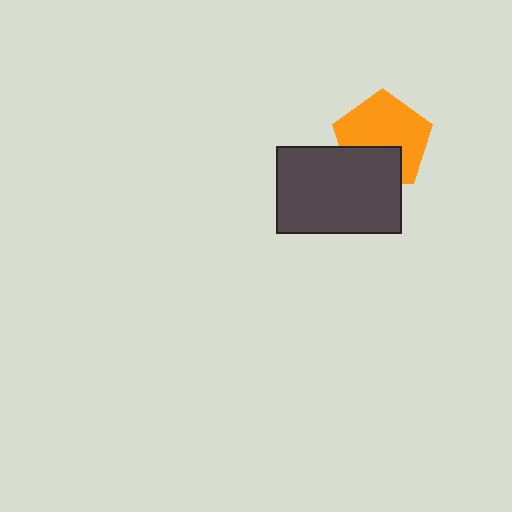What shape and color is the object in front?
The object in front is a dark gray rectangle.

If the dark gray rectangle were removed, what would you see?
You would see the complete orange pentagon.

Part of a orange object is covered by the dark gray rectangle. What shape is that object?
It is a pentagon.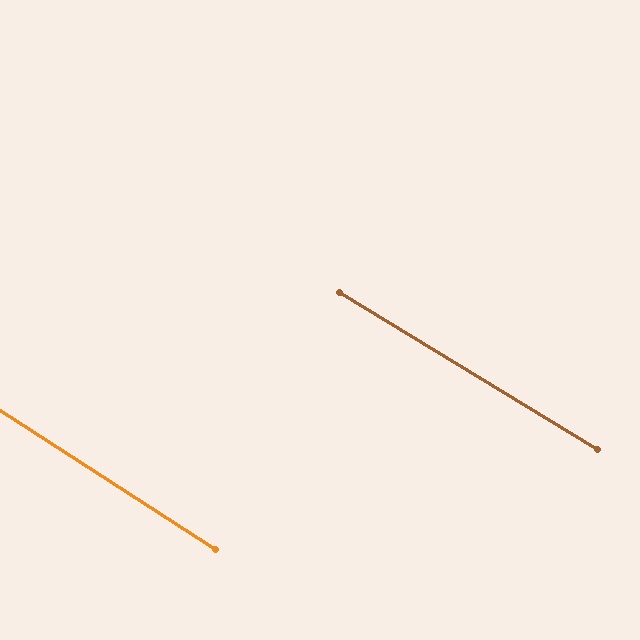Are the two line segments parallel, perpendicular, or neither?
Parallel — their directions differ by only 1.4°.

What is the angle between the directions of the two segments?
Approximately 1 degree.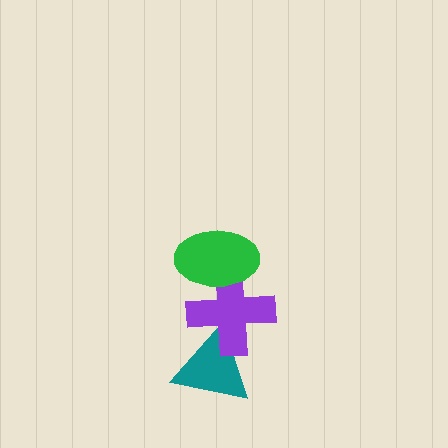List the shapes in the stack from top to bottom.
From top to bottom: the green ellipse, the purple cross, the teal triangle.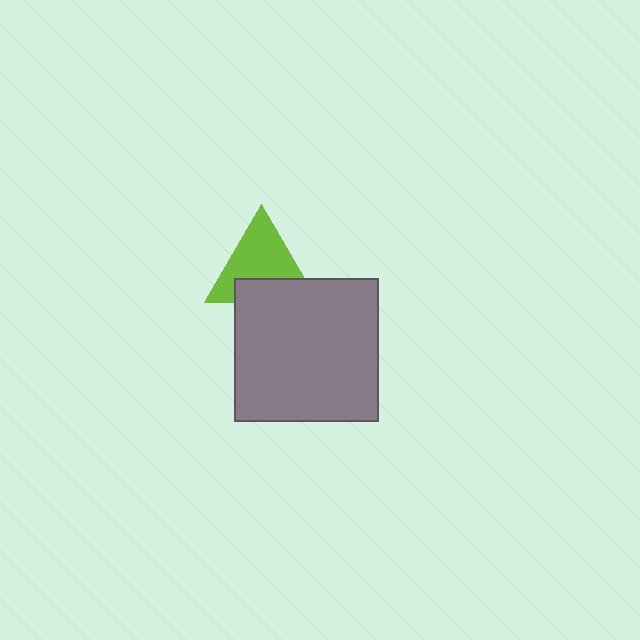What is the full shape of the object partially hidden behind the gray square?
The partially hidden object is a lime triangle.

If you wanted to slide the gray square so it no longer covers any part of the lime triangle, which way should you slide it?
Slide it down — that is the most direct way to separate the two shapes.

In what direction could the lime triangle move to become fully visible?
The lime triangle could move up. That would shift it out from behind the gray square entirely.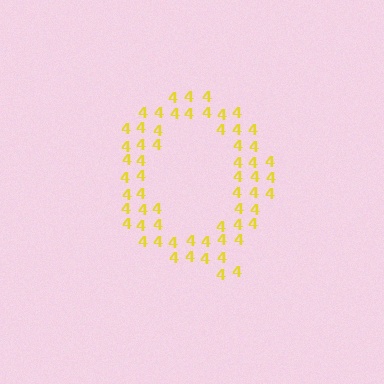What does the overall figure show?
The overall figure shows the letter Q.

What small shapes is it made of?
It is made of small digit 4's.